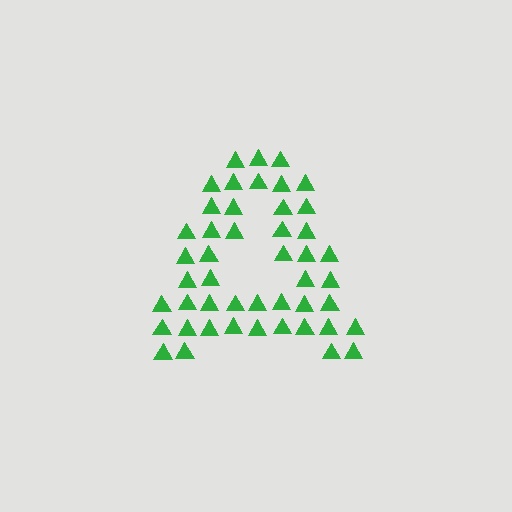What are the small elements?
The small elements are triangles.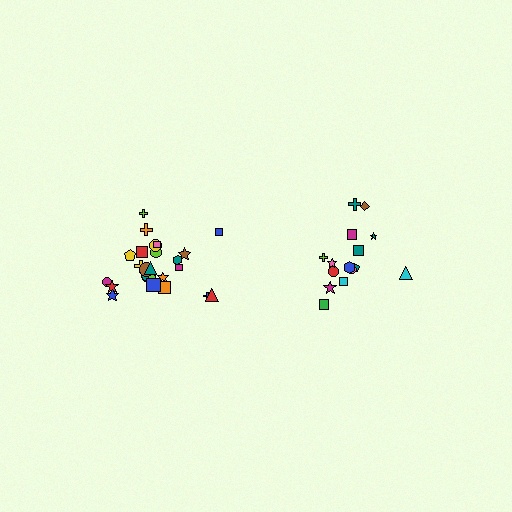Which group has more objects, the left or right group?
The left group.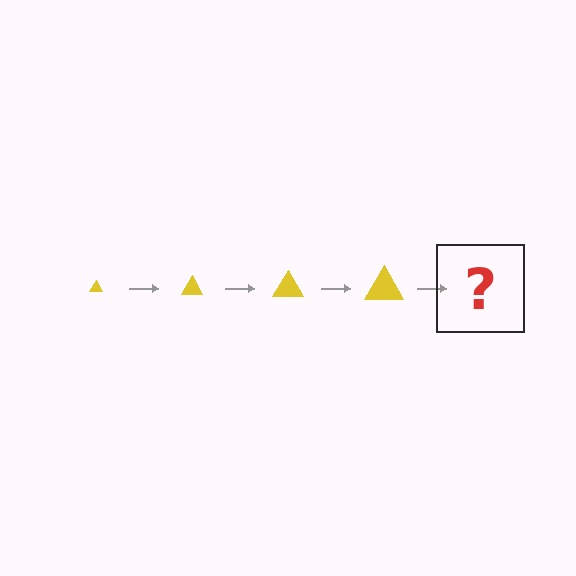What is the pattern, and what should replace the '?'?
The pattern is that the triangle gets progressively larger each step. The '?' should be a yellow triangle, larger than the previous one.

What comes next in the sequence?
The next element should be a yellow triangle, larger than the previous one.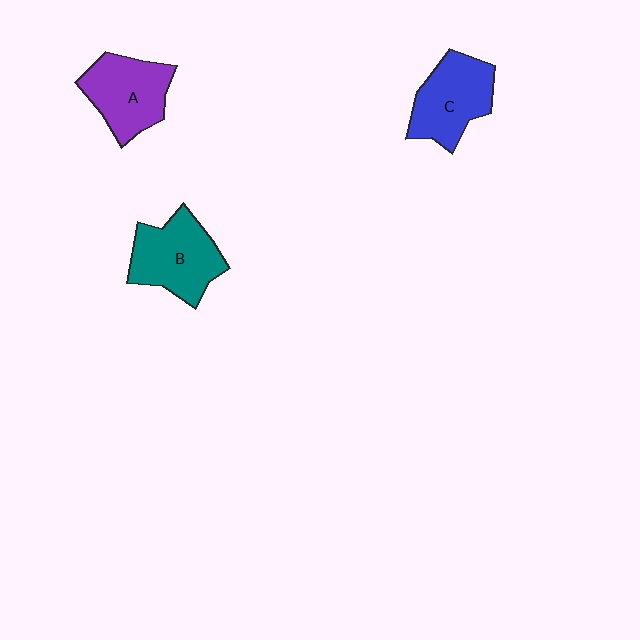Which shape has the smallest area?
Shape A (purple).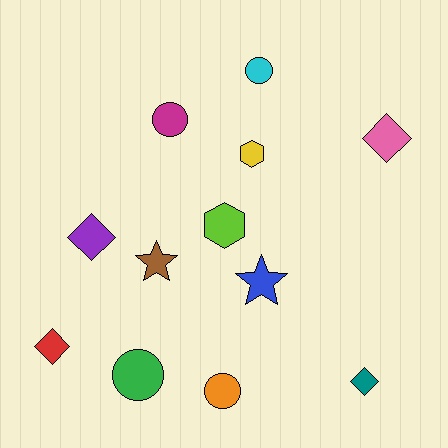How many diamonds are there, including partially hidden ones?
There are 4 diamonds.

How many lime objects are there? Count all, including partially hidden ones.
There is 1 lime object.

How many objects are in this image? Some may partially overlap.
There are 12 objects.